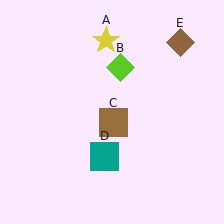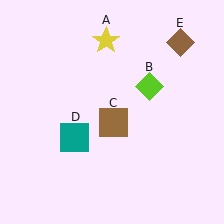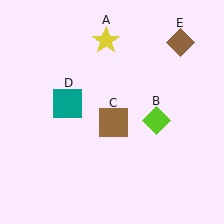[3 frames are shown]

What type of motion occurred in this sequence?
The lime diamond (object B), teal square (object D) rotated clockwise around the center of the scene.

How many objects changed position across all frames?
2 objects changed position: lime diamond (object B), teal square (object D).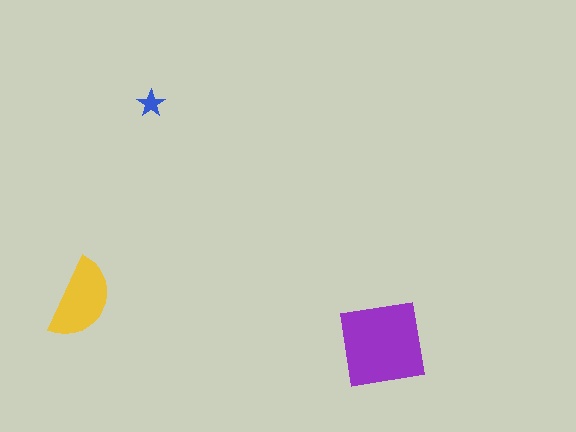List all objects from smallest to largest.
The blue star, the yellow semicircle, the purple square.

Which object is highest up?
The blue star is topmost.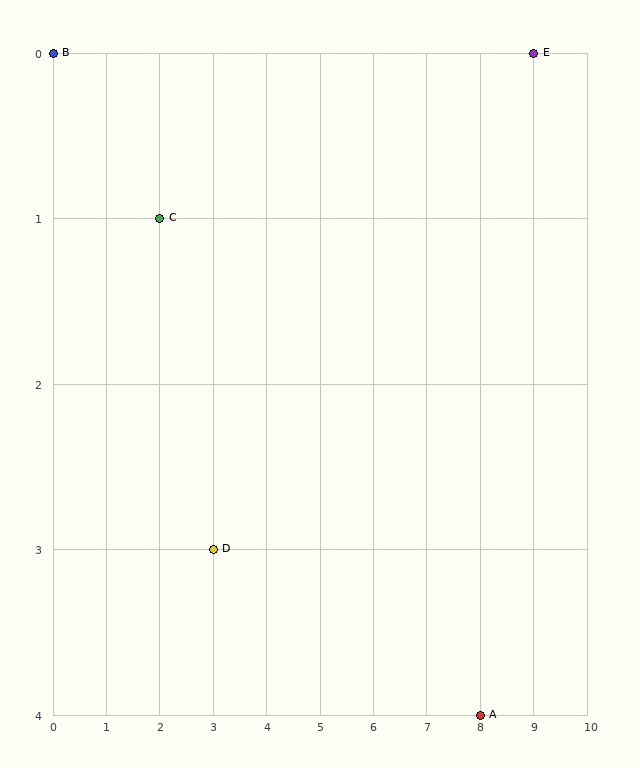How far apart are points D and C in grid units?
Points D and C are 1 column and 2 rows apart (about 2.2 grid units diagonally).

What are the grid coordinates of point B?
Point B is at grid coordinates (0, 0).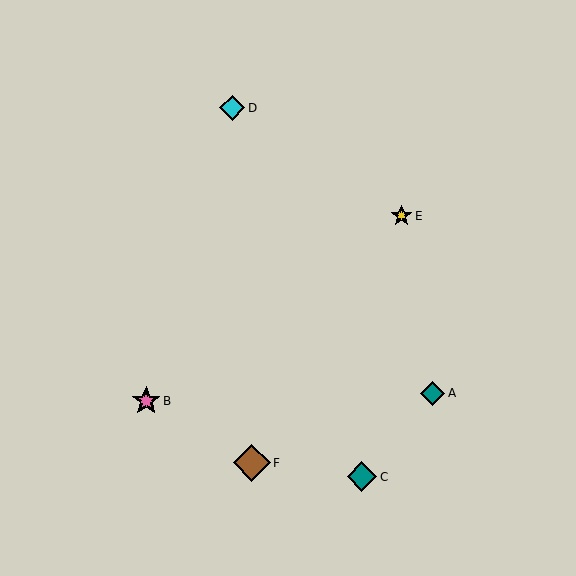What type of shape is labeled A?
Shape A is a teal diamond.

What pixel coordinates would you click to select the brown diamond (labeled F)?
Click at (252, 463) to select the brown diamond F.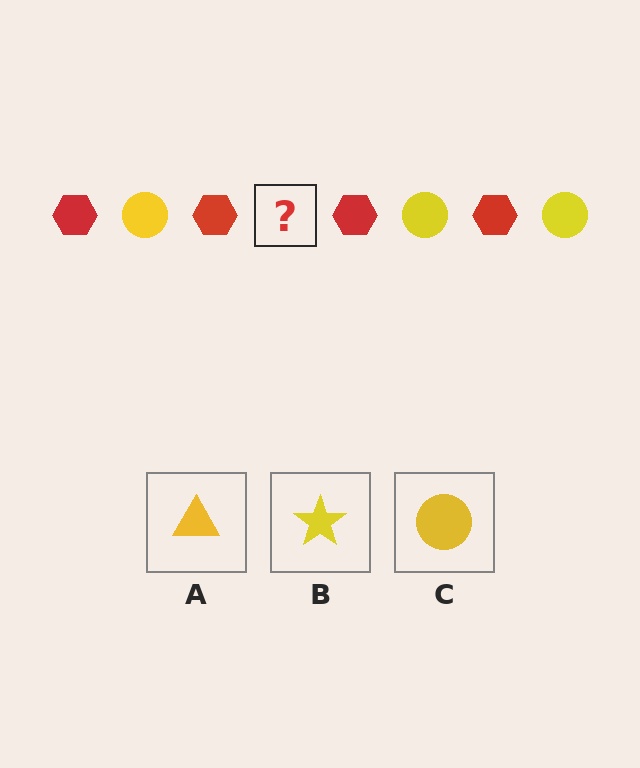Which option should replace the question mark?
Option C.